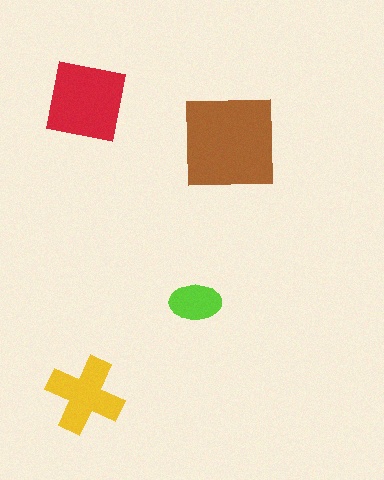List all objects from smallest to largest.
The lime ellipse, the yellow cross, the red square, the brown square.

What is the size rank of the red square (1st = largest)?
2nd.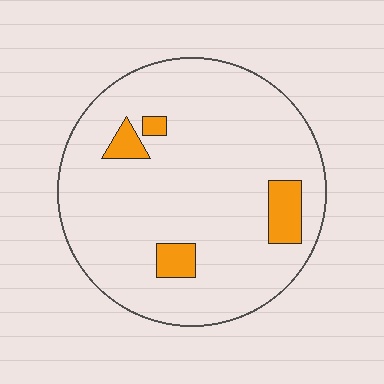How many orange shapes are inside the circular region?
4.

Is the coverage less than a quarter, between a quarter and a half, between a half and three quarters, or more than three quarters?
Less than a quarter.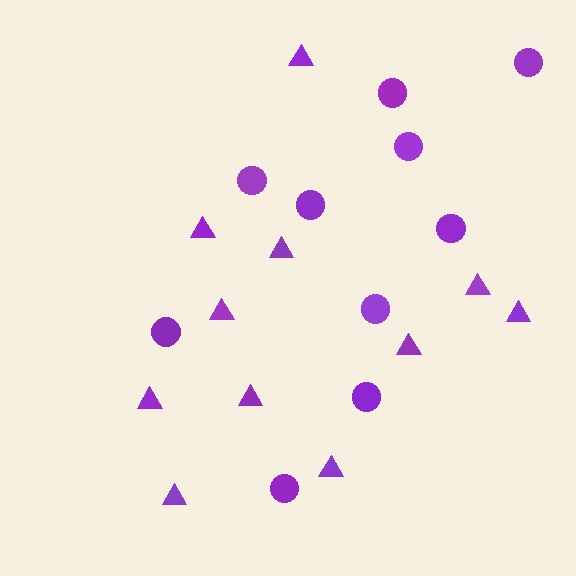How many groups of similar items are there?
There are 2 groups: one group of circles (10) and one group of triangles (11).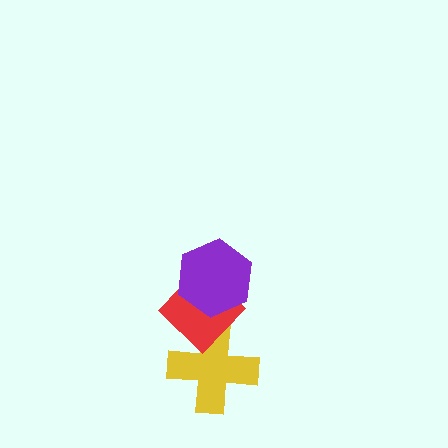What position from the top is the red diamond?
The red diamond is 2nd from the top.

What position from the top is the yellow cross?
The yellow cross is 3rd from the top.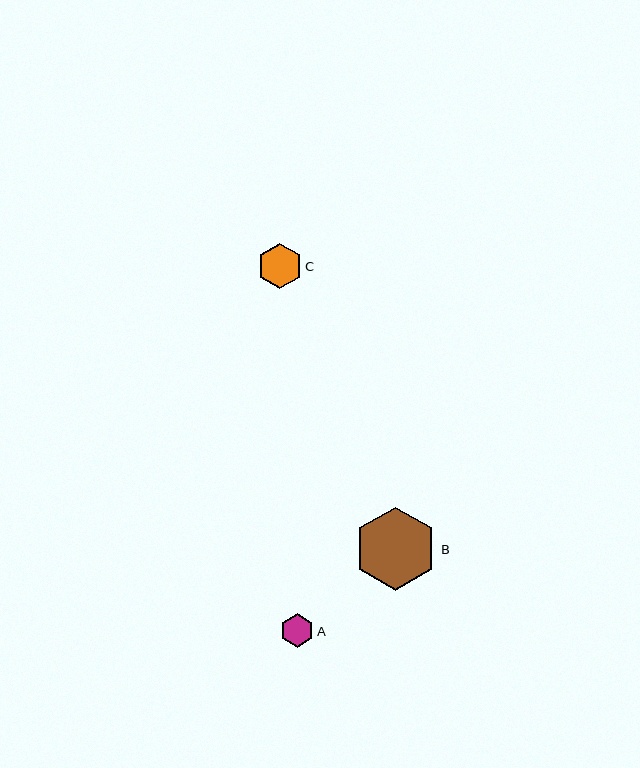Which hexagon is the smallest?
Hexagon A is the smallest with a size of approximately 34 pixels.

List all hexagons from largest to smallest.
From largest to smallest: B, C, A.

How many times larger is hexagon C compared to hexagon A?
Hexagon C is approximately 1.3 times the size of hexagon A.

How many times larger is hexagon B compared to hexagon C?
Hexagon B is approximately 1.8 times the size of hexagon C.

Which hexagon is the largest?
Hexagon B is the largest with a size of approximately 83 pixels.